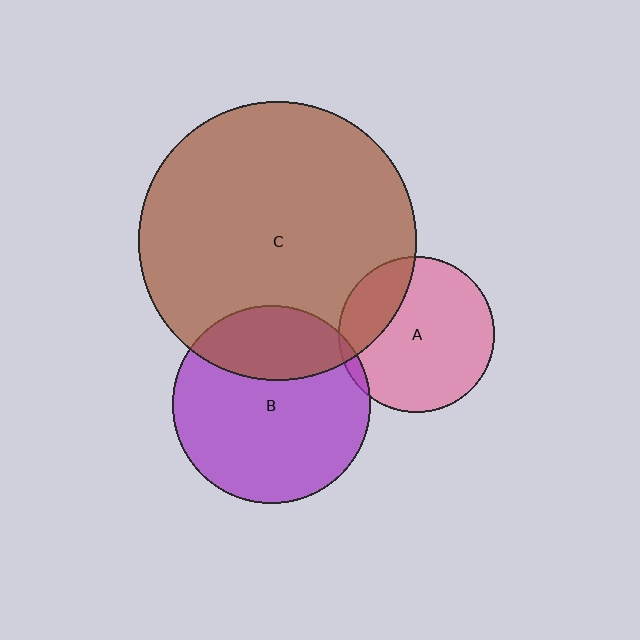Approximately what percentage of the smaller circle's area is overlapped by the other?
Approximately 30%.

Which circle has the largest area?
Circle C (brown).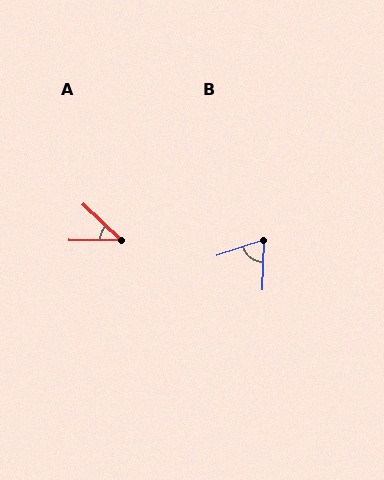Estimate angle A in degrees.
Approximately 43 degrees.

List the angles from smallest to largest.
A (43°), B (70°).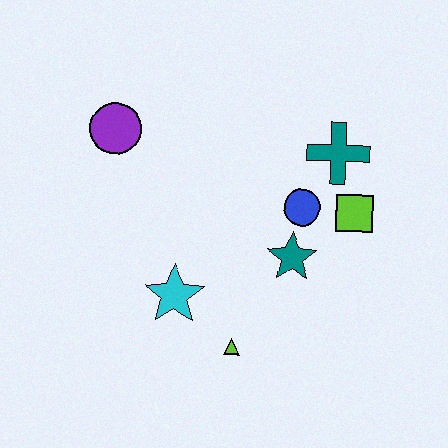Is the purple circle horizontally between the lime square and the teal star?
No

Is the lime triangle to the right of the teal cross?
No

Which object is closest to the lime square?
The blue circle is closest to the lime square.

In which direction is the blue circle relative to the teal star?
The blue circle is above the teal star.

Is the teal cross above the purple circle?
No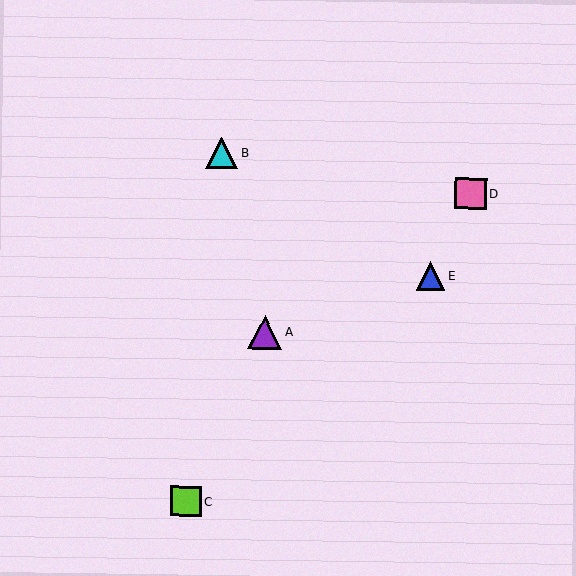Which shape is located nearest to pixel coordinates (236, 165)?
The cyan triangle (labeled B) at (222, 153) is nearest to that location.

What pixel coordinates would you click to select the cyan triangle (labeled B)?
Click at (222, 153) to select the cyan triangle B.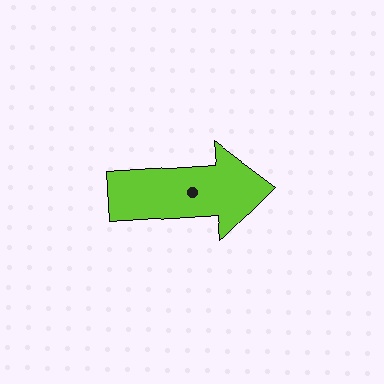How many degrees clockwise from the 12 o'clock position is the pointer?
Approximately 86 degrees.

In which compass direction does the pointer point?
East.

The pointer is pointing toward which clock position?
Roughly 3 o'clock.